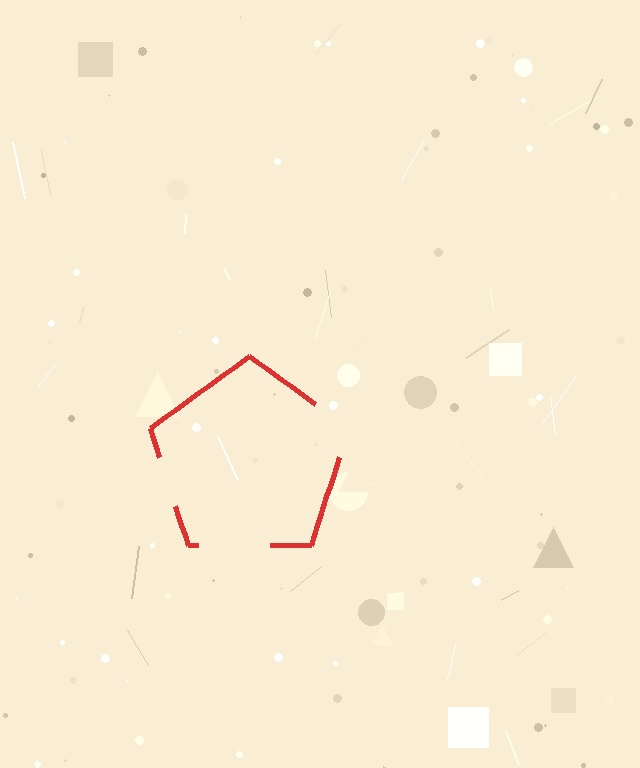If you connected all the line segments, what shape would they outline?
They would outline a pentagon.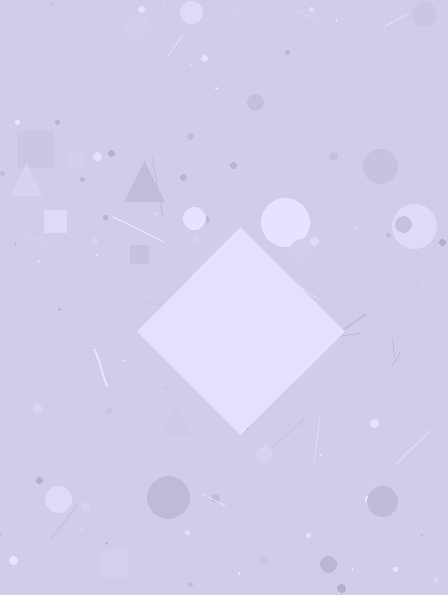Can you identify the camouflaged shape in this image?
The camouflaged shape is a diamond.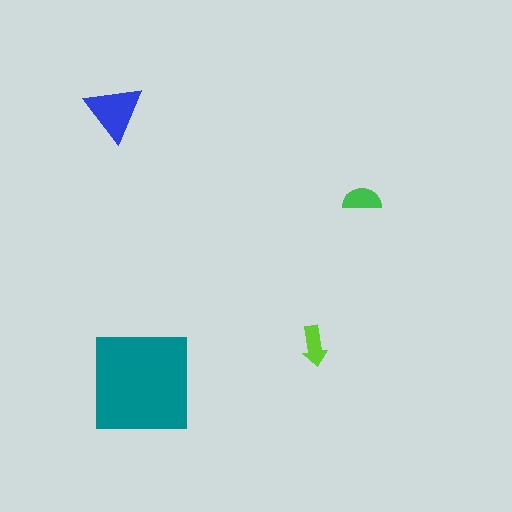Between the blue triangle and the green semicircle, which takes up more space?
The blue triangle.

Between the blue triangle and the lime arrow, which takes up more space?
The blue triangle.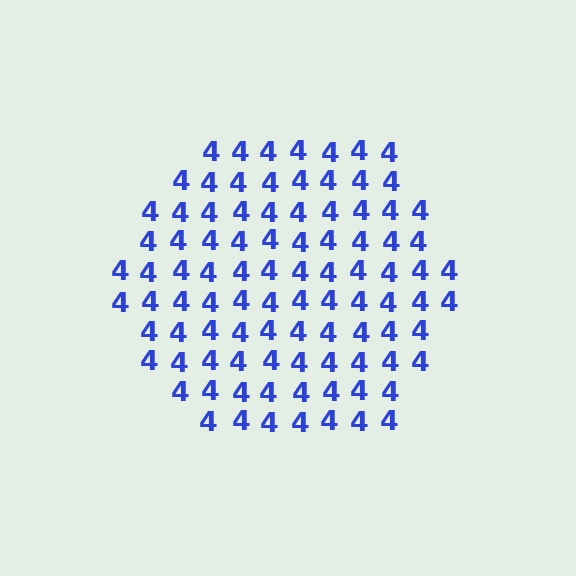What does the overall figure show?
The overall figure shows a hexagon.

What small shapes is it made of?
It is made of small digit 4's.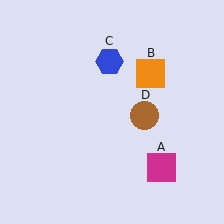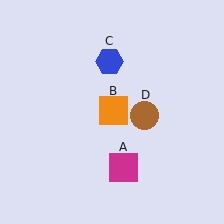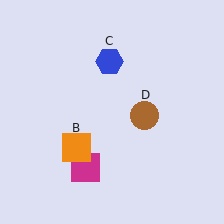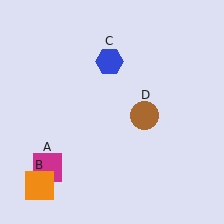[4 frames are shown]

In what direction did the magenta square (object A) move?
The magenta square (object A) moved left.